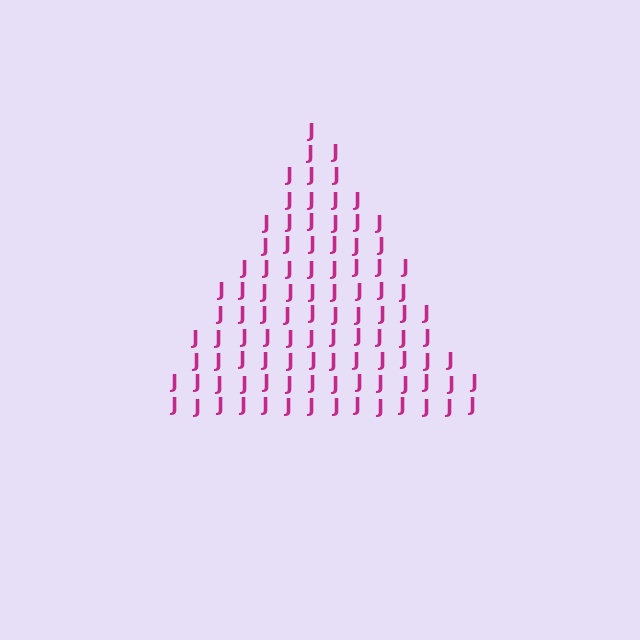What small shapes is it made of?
It is made of small letter J's.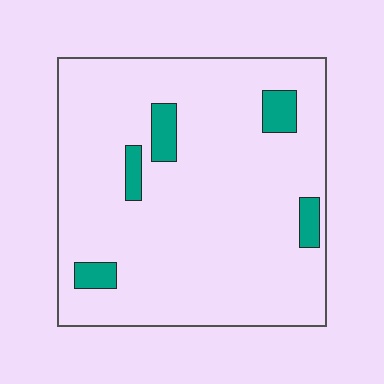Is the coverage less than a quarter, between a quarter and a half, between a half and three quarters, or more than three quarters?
Less than a quarter.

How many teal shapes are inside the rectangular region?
5.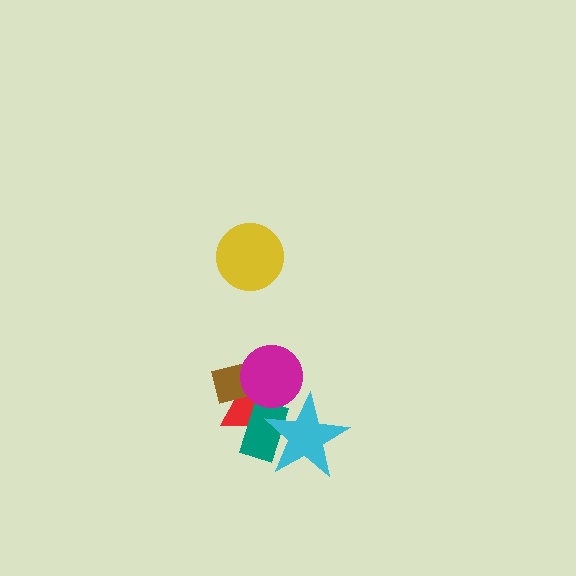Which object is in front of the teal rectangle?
The cyan star is in front of the teal rectangle.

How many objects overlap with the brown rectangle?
2 objects overlap with the brown rectangle.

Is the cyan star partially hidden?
No, no other shape covers it.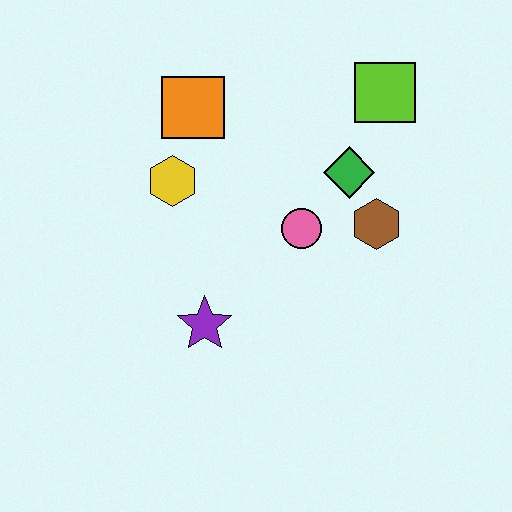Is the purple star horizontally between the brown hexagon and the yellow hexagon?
Yes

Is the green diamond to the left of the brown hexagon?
Yes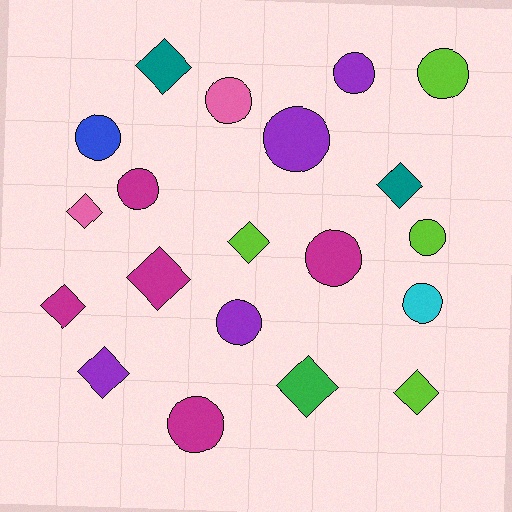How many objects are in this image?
There are 20 objects.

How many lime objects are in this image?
There are 4 lime objects.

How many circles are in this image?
There are 11 circles.